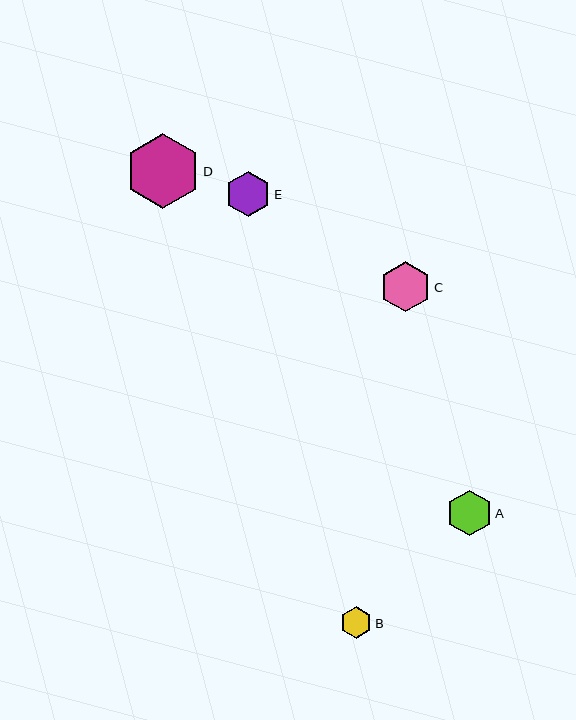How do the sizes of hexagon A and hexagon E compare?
Hexagon A and hexagon E are approximately the same size.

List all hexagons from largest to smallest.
From largest to smallest: D, C, A, E, B.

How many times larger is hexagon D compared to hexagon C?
Hexagon D is approximately 1.5 times the size of hexagon C.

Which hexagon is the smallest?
Hexagon B is the smallest with a size of approximately 32 pixels.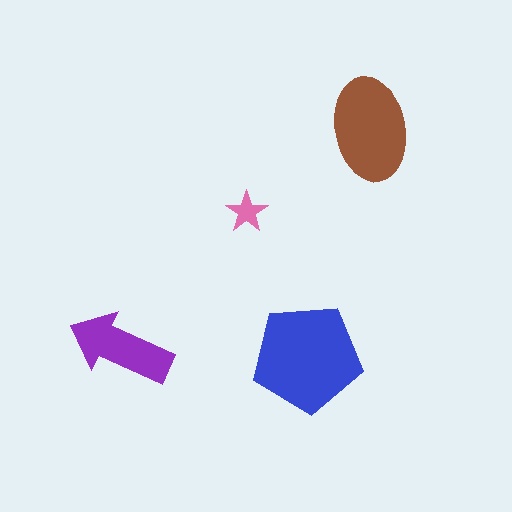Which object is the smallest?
The pink star.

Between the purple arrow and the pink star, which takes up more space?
The purple arrow.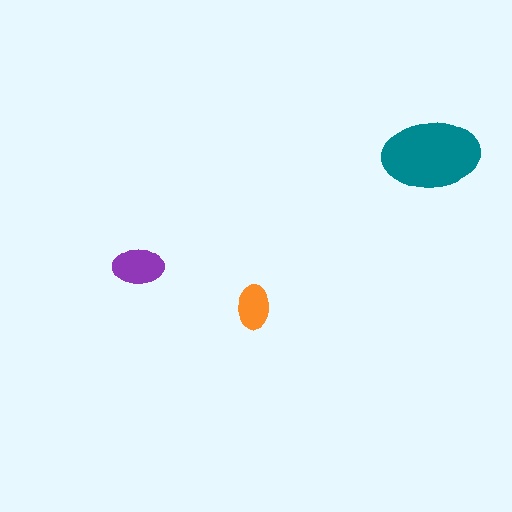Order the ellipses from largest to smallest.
the teal one, the purple one, the orange one.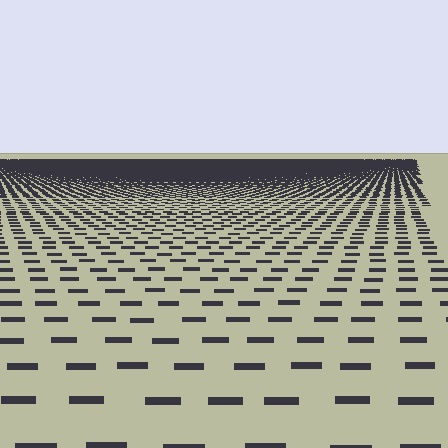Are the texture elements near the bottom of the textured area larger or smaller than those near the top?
Larger. Near the bottom, elements are closer to the viewer and appear at a bigger on-screen size.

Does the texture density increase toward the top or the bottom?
Density increases toward the top.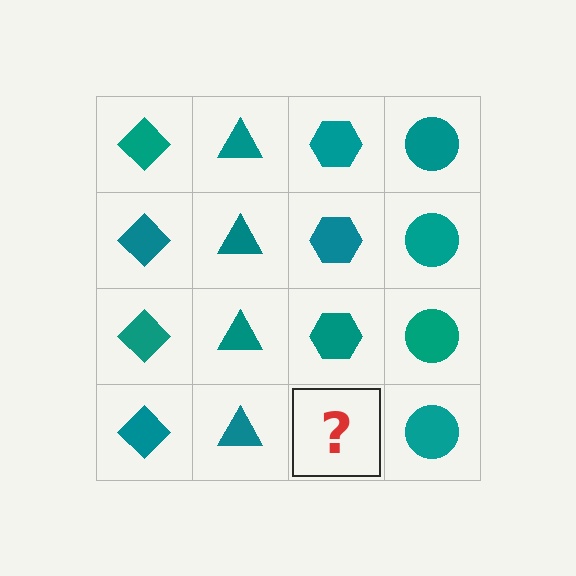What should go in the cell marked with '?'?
The missing cell should contain a teal hexagon.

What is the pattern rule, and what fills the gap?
The rule is that each column has a consistent shape. The gap should be filled with a teal hexagon.